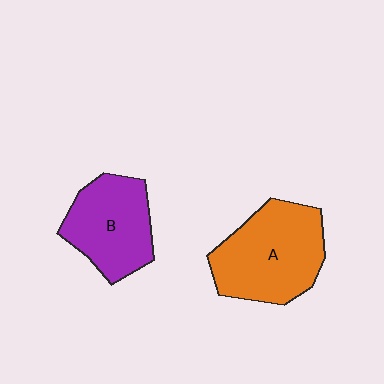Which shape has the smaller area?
Shape B (purple).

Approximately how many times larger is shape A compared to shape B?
Approximately 1.3 times.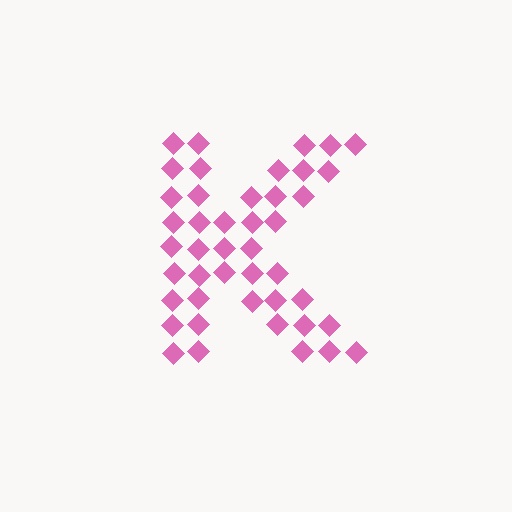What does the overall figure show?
The overall figure shows the letter K.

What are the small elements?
The small elements are diamonds.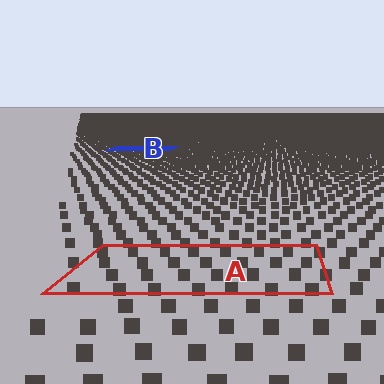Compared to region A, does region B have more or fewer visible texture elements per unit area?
Region B has more texture elements per unit area — they are packed more densely because it is farther away.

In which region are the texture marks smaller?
The texture marks are smaller in region B, because it is farther away.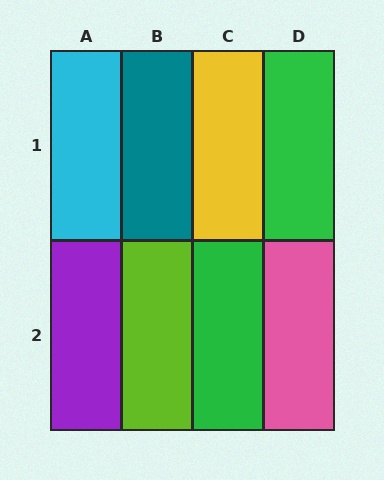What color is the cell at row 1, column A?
Cyan.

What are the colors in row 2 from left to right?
Purple, lime, green, pink.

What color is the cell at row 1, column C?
Yellow.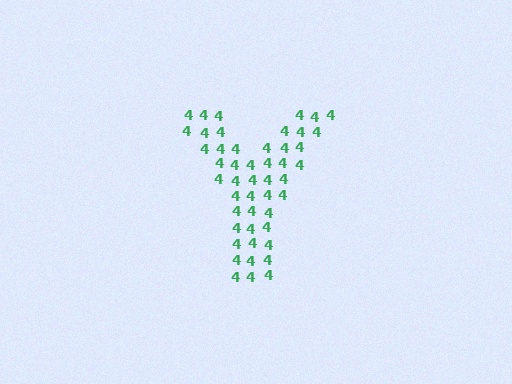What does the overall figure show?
The overall figure shows the letter Y.